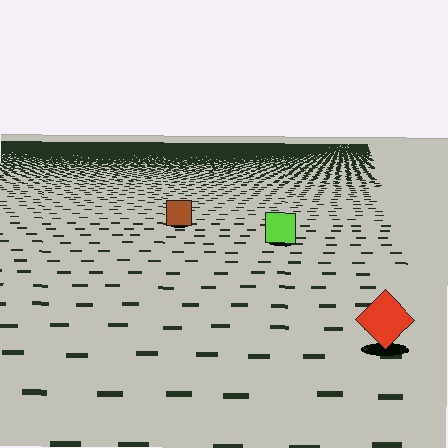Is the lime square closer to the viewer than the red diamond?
No. The red diamond is closer — you can tell from the texture gradient: the ground texture is coarser near it.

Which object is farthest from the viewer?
The brown square is farthest from the viewer. It appears smaller and the ground texture around it is denser.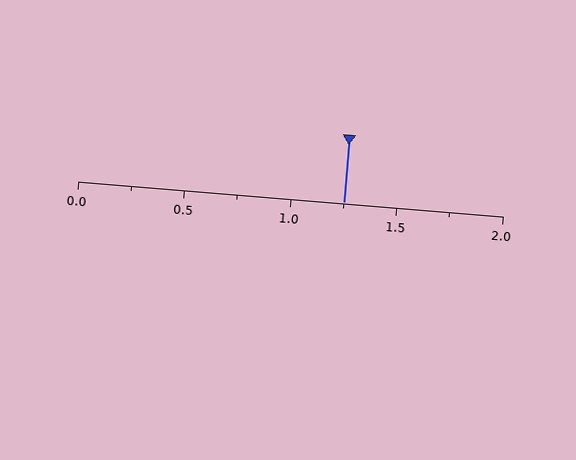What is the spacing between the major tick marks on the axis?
The major ticks are spaced 0.5 apart.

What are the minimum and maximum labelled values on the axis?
The axis runs from 0.0 to 2.0.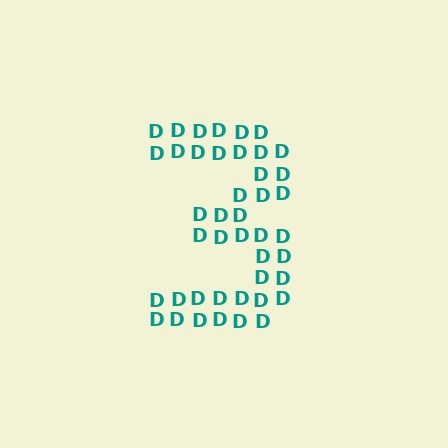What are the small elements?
The small elements are letter D's.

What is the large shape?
The large shape is the digit 3.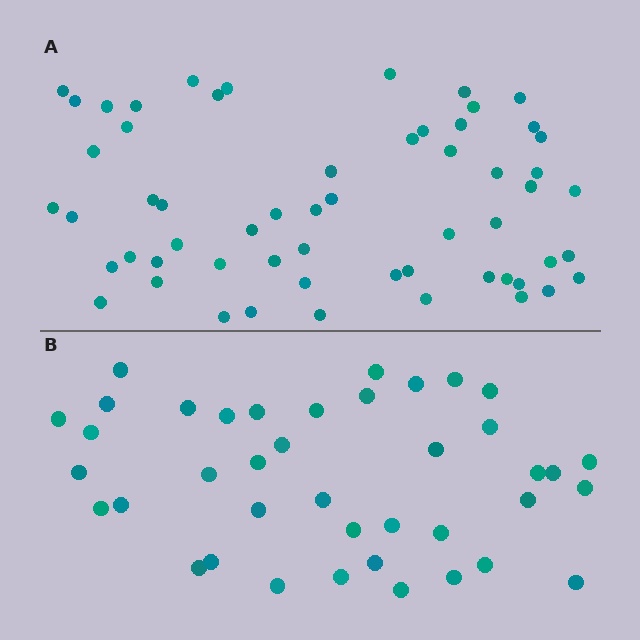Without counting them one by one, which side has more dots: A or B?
Region A (the top region) has more dots.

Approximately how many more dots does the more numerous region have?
Region A has approximately 20 more dots than region B.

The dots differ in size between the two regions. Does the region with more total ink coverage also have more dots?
No. Region B has more total ink coverage because its dots are larger, but region A actually contains more individual dots. Total area can be misleading — the number of items is what matters here.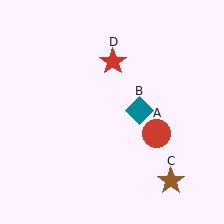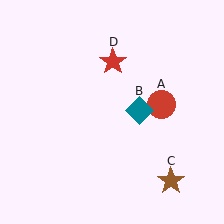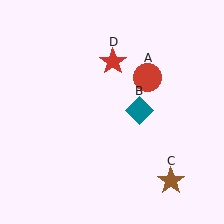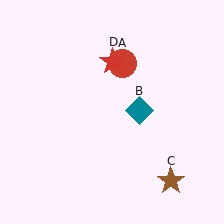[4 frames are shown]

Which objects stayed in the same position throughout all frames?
Teal diamond (object B) and brown star (object C) and red star (object D) remained stationary.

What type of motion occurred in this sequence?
The red circle (object A) rotated counterclockwise around the center of the scene.